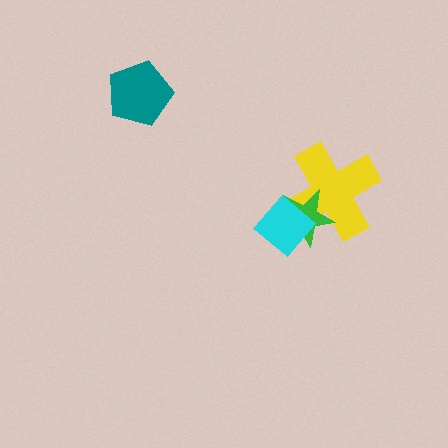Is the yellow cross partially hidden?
Yes, it is partially covered by another shape.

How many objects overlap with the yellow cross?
2 objects overlap with the yellow cross.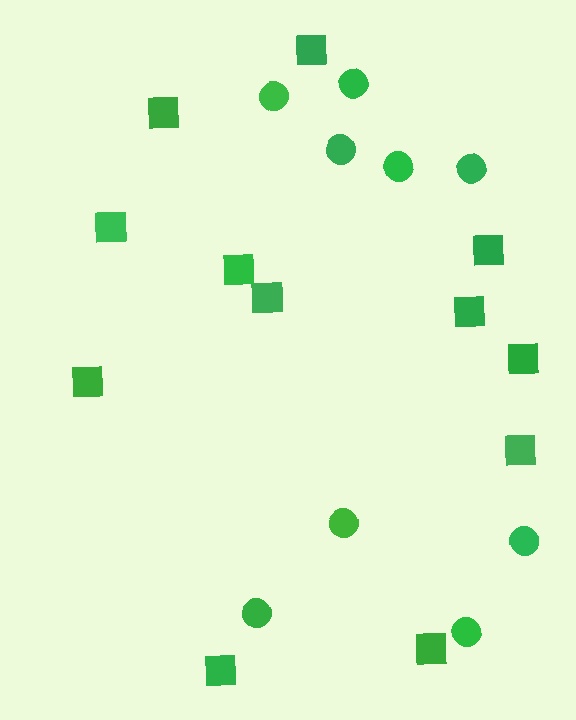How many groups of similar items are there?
There are 2 groups: one group of squares (12) and one group of circles (9).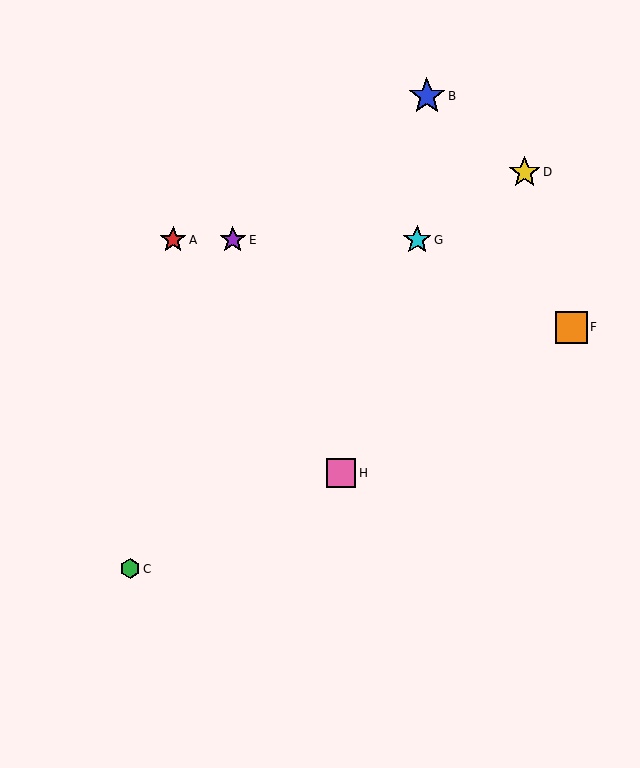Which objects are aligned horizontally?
Objects A, E, G are aligned horizontally.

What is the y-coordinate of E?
Object E is at y≈240.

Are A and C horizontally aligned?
No, A is at y≈240 and C is at y≈569.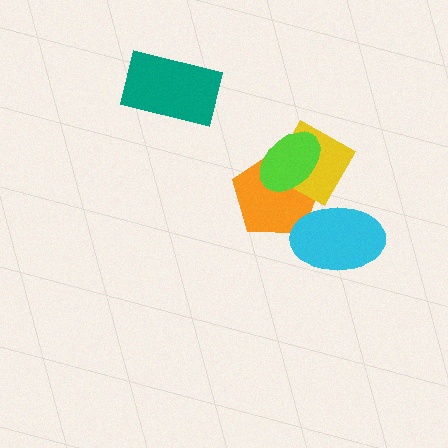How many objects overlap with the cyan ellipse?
2 objects overlap with the cyan ellipse.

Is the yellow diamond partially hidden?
Yes, it is partially covered by another shape.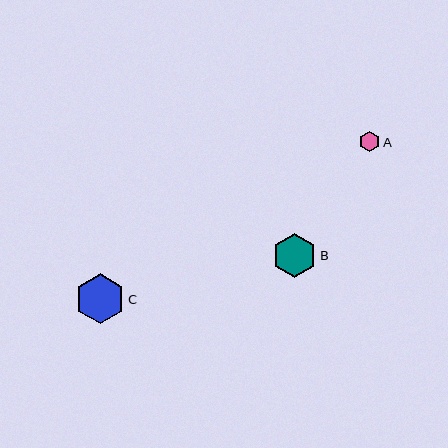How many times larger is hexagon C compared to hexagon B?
Hexagon C is approximately 1.1 times the size of hexagon B.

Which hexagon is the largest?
Hexagon C is the largest with a size of approximately 50 pixels.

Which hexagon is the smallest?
Hexagon A is the smallest with a size of approximately 20 pixels.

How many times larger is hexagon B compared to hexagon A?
Hexagon B is approximately 2.2 times the size of hexagon A.